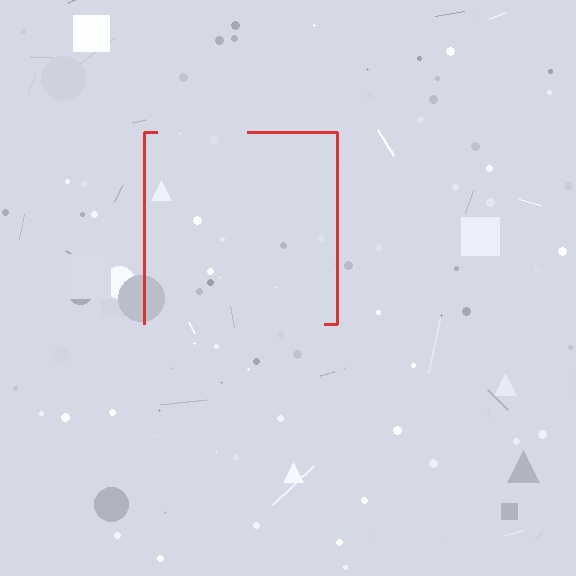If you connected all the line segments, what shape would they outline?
They would outline a square.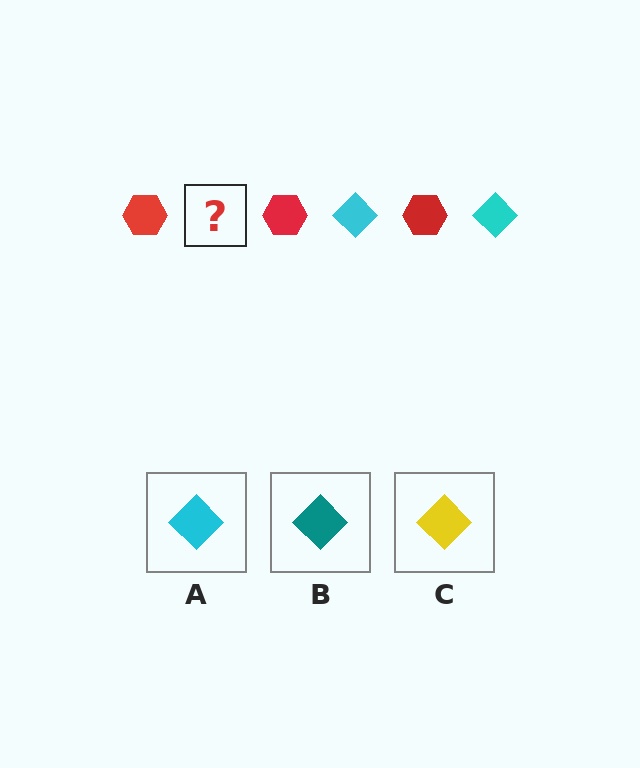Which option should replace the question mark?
Option A.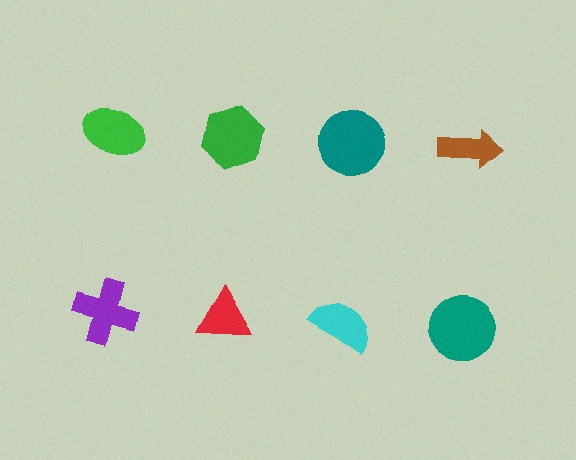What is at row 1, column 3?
A teal circle.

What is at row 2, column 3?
A cyan semicircle.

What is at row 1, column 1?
A green ellipse.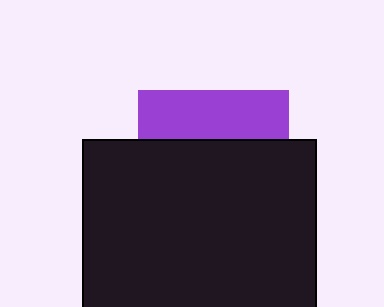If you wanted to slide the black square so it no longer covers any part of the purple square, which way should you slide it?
Slide it down — that is the most direct way to separate the two shapes.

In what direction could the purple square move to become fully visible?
The purple square could move up. That would shift it out from behind the black square entirely.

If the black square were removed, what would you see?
You would see the complete purple square.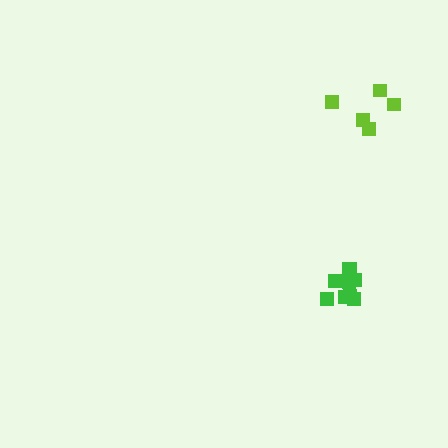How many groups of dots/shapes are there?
There are 2 groups.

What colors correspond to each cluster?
The clusters are colored: green, lime.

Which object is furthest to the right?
The lime cluster is rightmost.